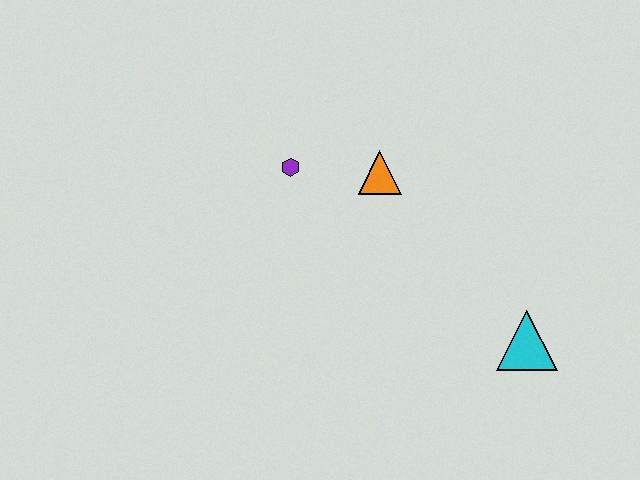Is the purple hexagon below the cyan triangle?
No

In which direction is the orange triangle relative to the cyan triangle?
The orange triangle is above the cyan triangle.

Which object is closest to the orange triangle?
The purple hexagon is closest to the orange triangle.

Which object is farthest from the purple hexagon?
The cyan triangle is farthest from the purple hexagon.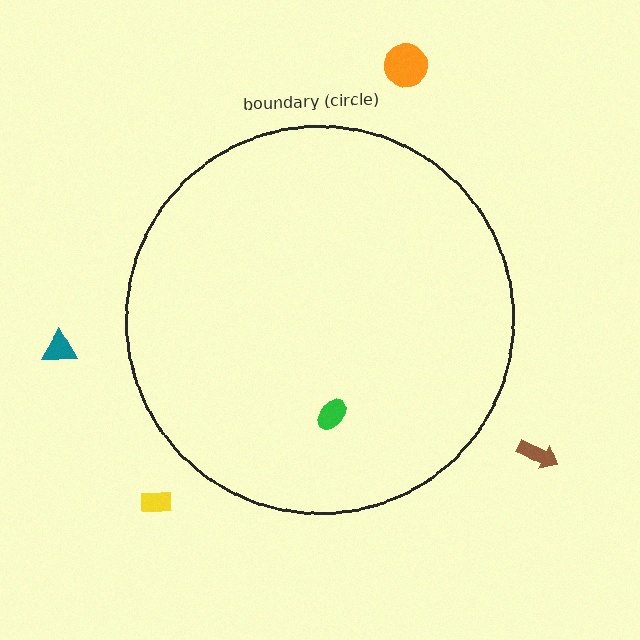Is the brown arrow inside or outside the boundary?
Outside.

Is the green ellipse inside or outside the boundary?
Inside.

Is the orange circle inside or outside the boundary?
Outside.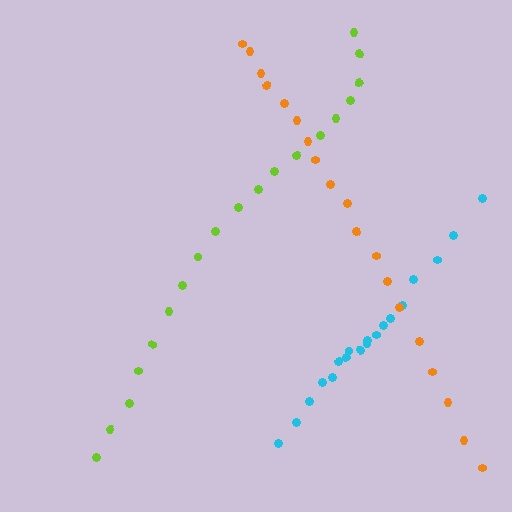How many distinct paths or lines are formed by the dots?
There are 3 distinct paths.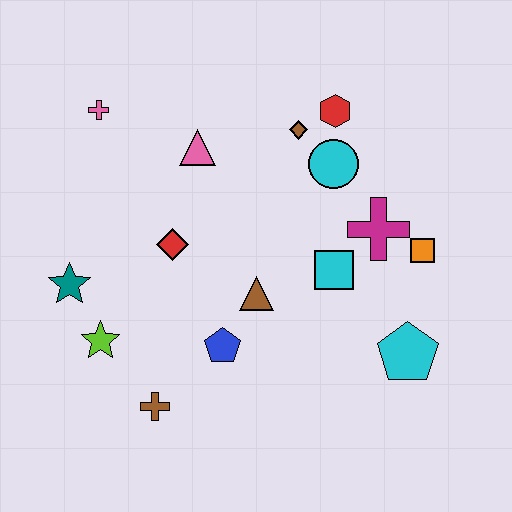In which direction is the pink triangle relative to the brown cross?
The pink triangle is above the brown cross.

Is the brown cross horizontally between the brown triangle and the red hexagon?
No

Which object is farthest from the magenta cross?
The teal star is farthest from the magenta cross.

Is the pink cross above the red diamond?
Yes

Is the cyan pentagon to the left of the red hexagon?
No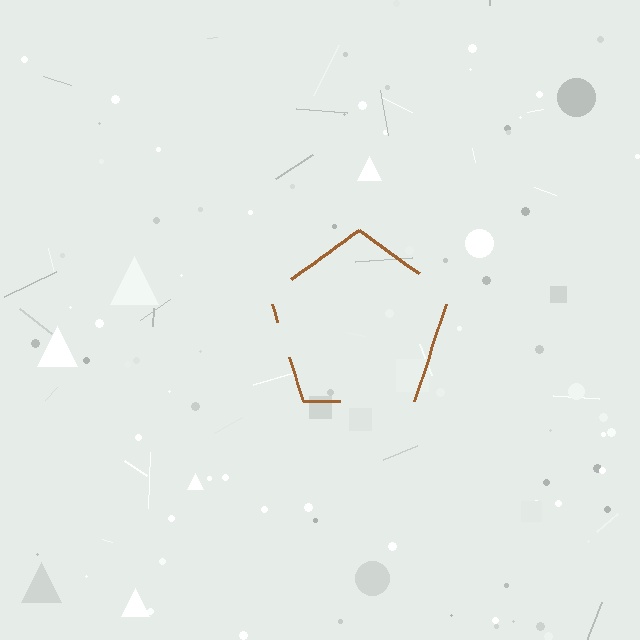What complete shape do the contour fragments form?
The contour fragments form a pentagon.